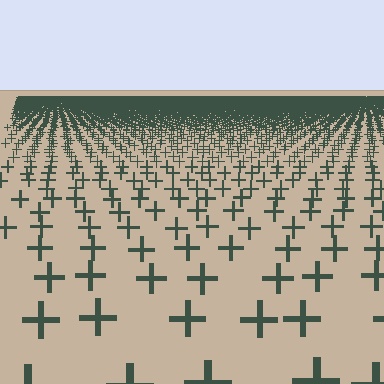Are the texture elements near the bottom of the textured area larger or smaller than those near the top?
Larger. Near the bottom, elements are closer to the viewer and appear at a bigger on-screen size.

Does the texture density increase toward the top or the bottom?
Density increases toward the top.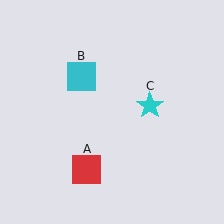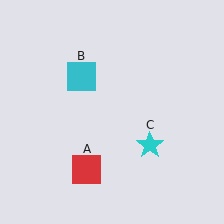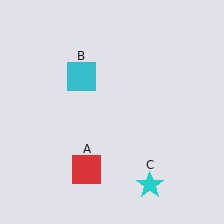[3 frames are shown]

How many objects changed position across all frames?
1 object changed position: cyan star (object C).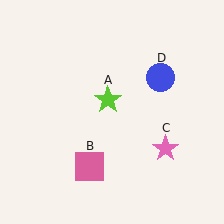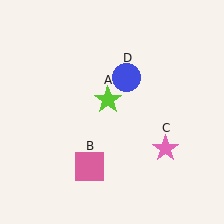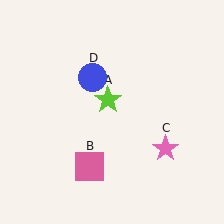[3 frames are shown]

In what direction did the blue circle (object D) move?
The blue circle (object D) moved left.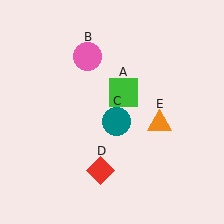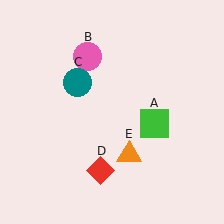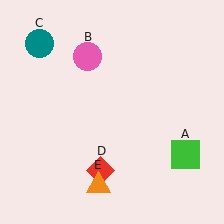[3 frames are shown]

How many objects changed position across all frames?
3 objects changed position: green square (object A), teal circle (object C), orange triangle (object E).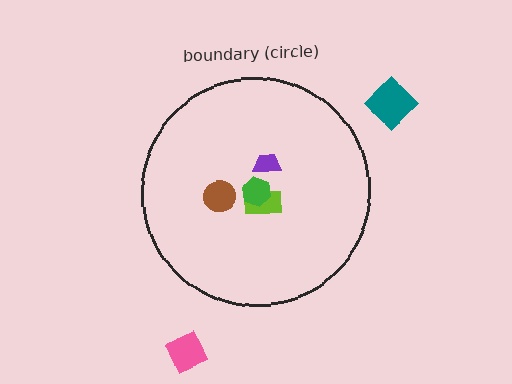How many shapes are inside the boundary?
4 inside, 2 outside.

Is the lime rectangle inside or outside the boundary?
Inside.